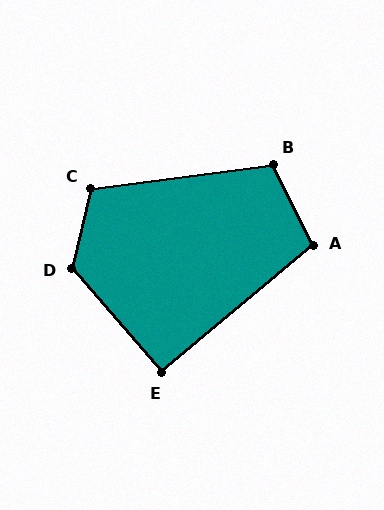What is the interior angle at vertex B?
Approximately 109 degrees (obtuse).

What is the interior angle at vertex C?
Approximately 111 degrees (obtuse).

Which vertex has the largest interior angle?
D, at approximately 126 degrees.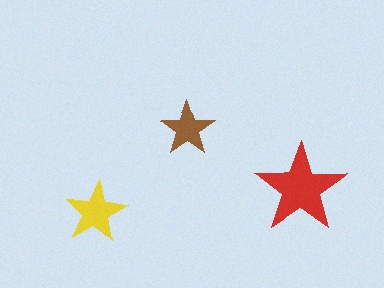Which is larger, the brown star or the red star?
The red one.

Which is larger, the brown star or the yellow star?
The yellow one.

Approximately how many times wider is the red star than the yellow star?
About 1.5 times wider.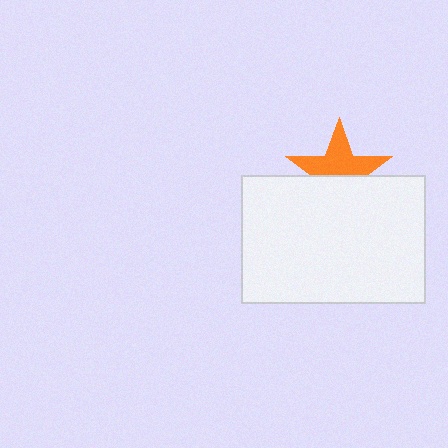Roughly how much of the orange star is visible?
About half of it is visible (roughly 57%).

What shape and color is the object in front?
The object in front is a white rectangle.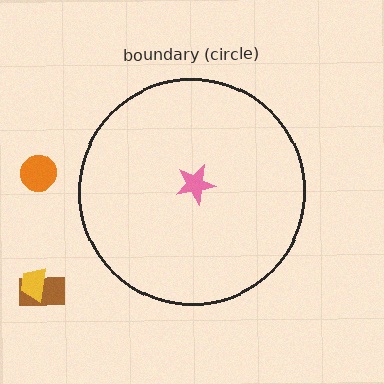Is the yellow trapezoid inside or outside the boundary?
Outside.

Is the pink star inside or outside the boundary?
Inside.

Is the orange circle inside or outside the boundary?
Outside.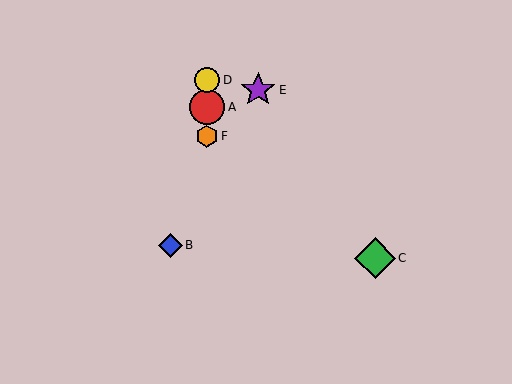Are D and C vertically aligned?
No, D is at x≈207 and C is at x≈375.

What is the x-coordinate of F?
Object F is at x≈207.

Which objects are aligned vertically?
Objects A, D, F are aligned vertically.